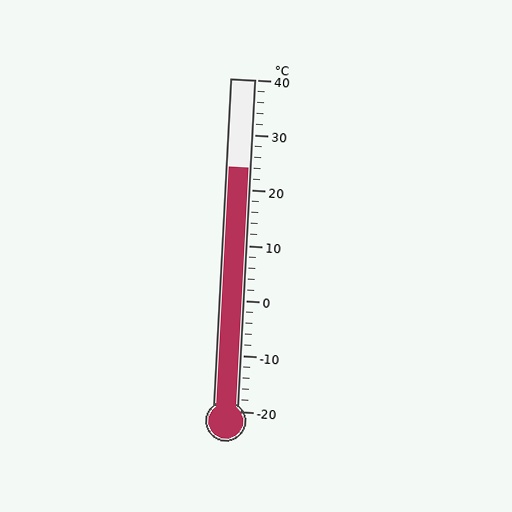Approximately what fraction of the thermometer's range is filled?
The thermometer is filled to approximately 75% of its range.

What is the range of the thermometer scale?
The thermometer scale ranges from -20°C to 40°C.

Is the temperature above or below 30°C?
The temperature is below 30°C.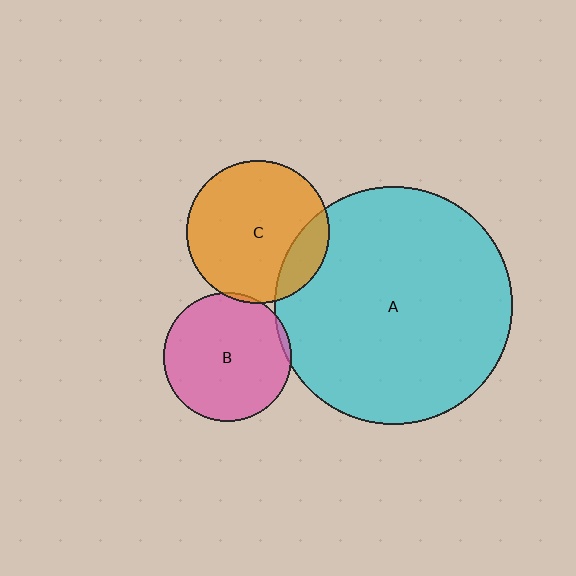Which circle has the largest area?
Circle A (cyan).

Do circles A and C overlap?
Yes.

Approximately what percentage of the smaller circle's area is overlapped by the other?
Approximately 15%.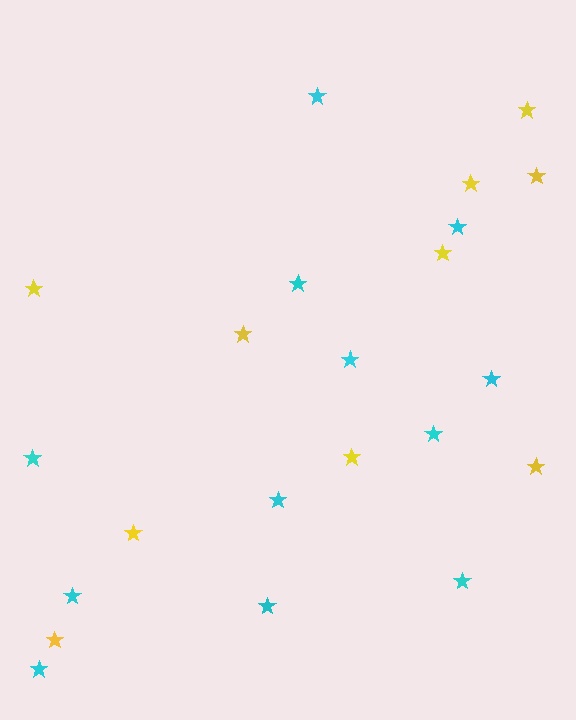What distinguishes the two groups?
There are 2 groups: one group of yellow stars (10) and one group of cyan stars (12).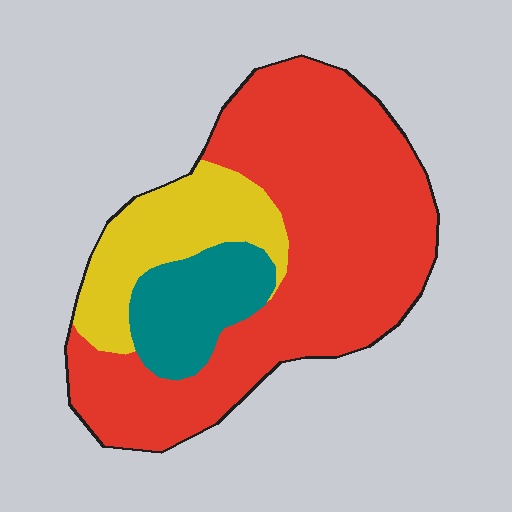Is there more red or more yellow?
Red.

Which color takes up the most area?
Red, at roughly 65%.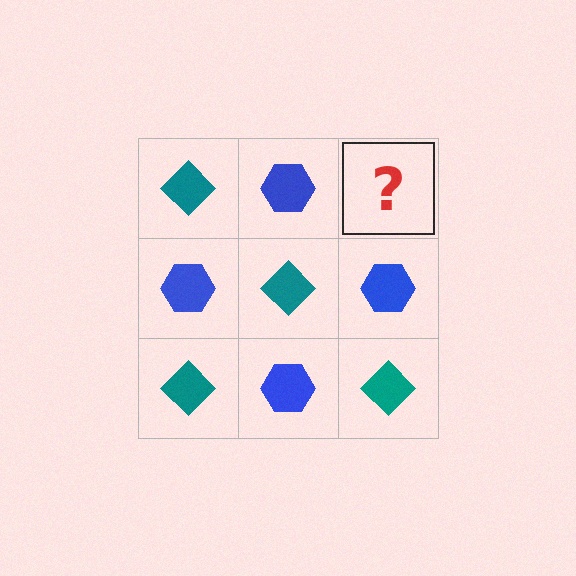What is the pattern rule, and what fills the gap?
The rule is that it alternates teal diamond and blue hexagon in a checkerboard pattern. The gap should be filled with a teal diamond.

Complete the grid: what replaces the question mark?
The question mark should be replaced with a teal diamond.